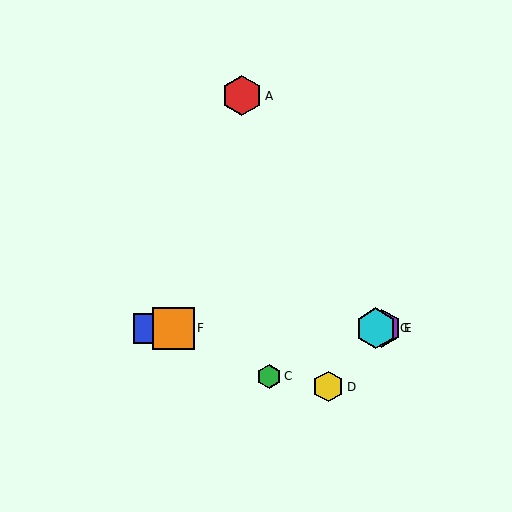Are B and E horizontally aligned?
Yes, both are at y≈328.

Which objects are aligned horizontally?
Objects B, E, F, G are aligned horizontally.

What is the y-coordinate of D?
Object D is at y≈387.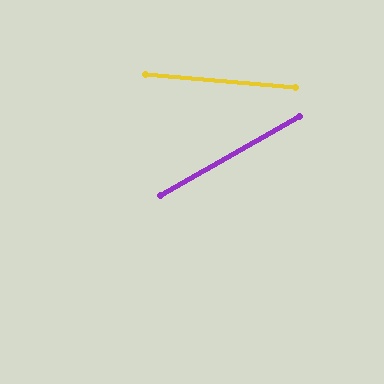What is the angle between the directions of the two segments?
Approximately 34 degrees.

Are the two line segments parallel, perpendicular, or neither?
Neither parallel nor perpendicular — they differ by about 34°.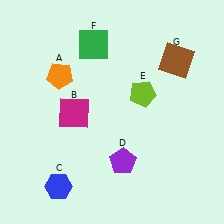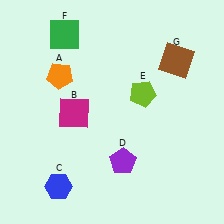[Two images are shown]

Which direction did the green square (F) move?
The green square (F) moved left.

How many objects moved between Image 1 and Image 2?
1 object moved between the two images.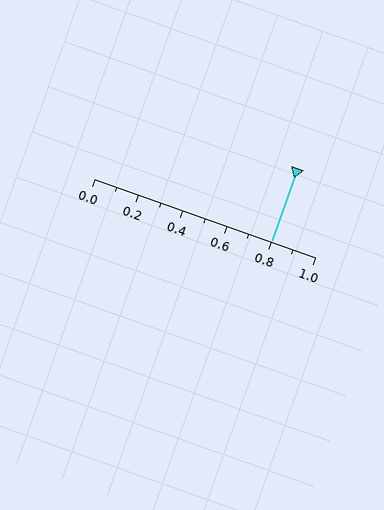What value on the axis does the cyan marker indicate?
The marker indicates approximately 0.8.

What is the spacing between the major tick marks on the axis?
The major ticks are spaced 0.2 apart.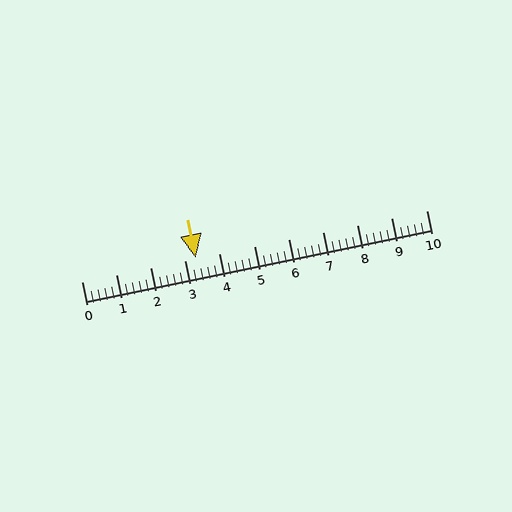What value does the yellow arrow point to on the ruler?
The yellow arrow points to approximately 3.3.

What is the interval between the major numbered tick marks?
The major tick marks are spaced 1 units apart.